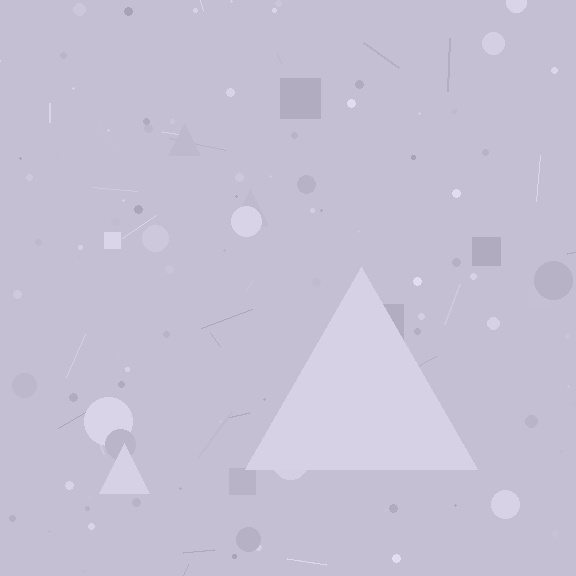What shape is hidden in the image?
A triangle is hidden in the image.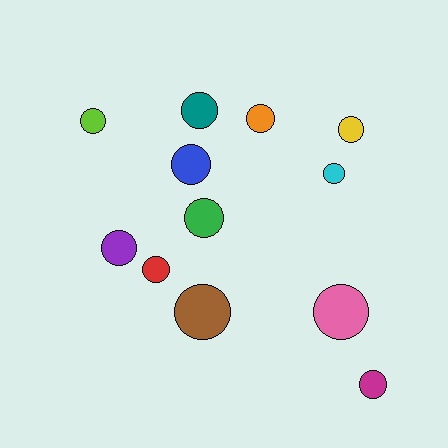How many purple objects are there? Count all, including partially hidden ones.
There is 1 purple object.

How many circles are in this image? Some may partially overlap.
There are 12 circles.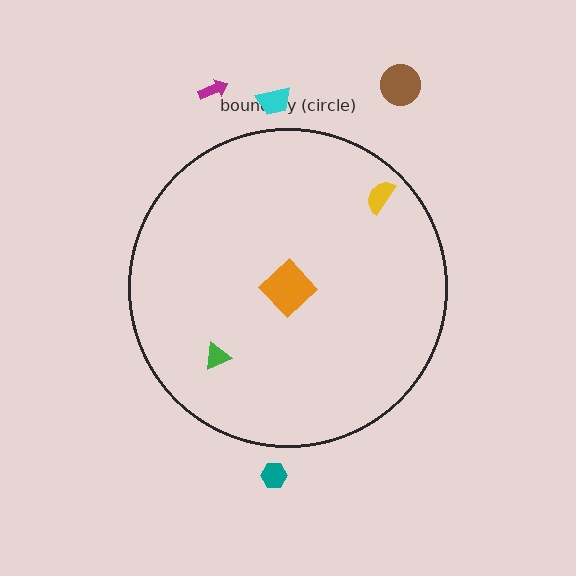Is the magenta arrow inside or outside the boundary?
Outside.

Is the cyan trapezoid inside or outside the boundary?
Outside.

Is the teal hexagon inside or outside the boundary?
Outside.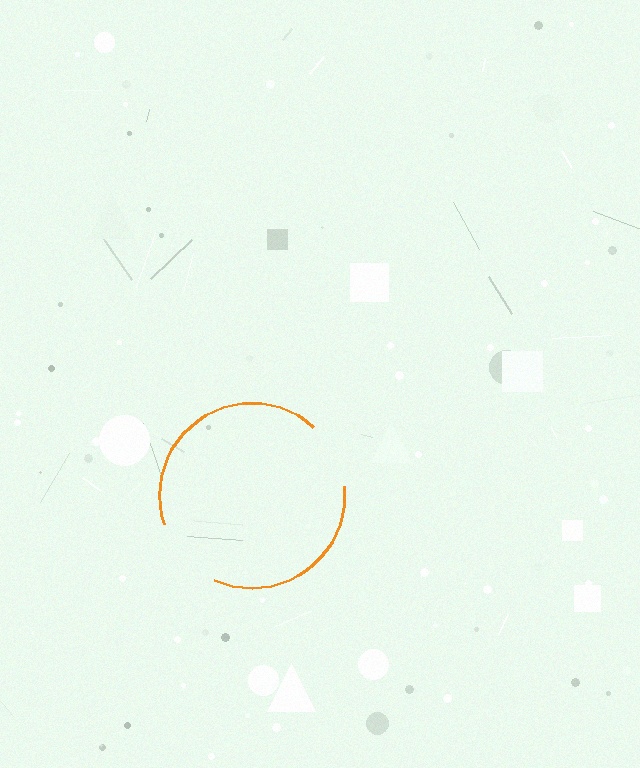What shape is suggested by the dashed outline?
The dashed outline suggests a circle.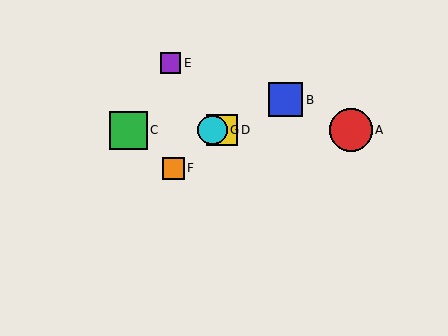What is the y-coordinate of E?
Object E is at y≈63.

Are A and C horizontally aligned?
Yes, both are at y≈130.